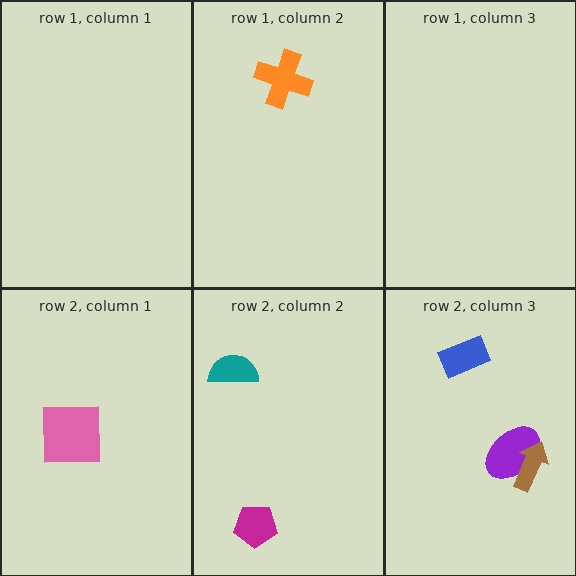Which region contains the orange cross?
The row 1, column 2 region.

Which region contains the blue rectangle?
The row 2, column 3 region.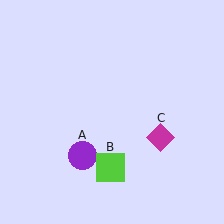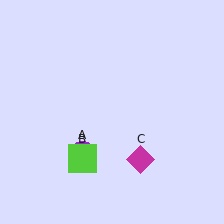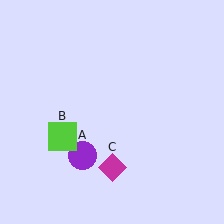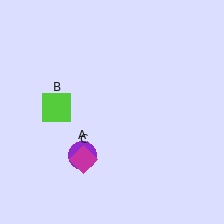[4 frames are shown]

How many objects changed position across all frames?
2 objects changed position: lime square (object B), magenta diamond (object C).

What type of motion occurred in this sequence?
The lime square (object B), magenta diamond (object C) rotated clockwise around the center of the scene.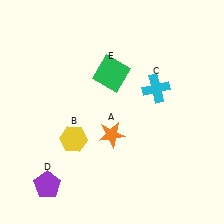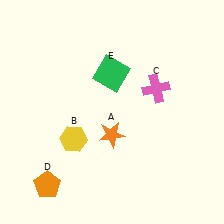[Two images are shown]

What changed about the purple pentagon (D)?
In Image 1, D is purple. In Image 2, it changed to orange.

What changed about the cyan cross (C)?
In Image 1, C is cyan. In Image 2, it changed to pink.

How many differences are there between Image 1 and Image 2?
There are 2 differences between the two images.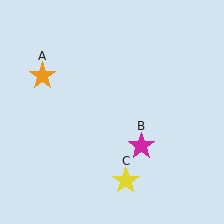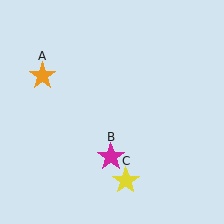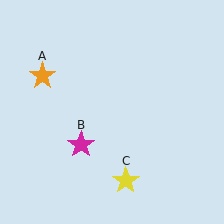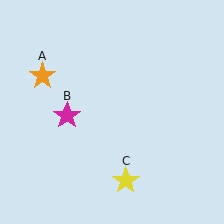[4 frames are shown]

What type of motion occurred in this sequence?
The magenta star (object B) rotated clockwise around the center of the scene.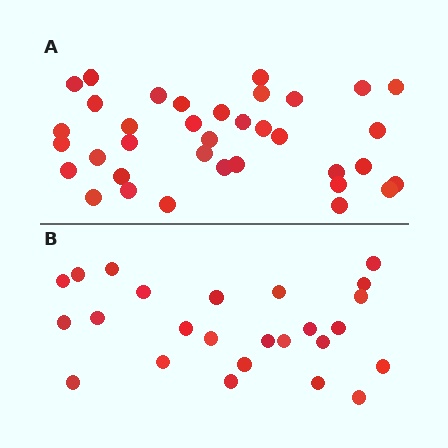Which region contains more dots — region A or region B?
Region A (the top region) has more dots.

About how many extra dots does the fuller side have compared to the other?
Region A has roughly 12 or so more dots than region B.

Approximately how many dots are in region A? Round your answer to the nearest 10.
About 40 dots. (The exact count is 36, which rounds to 40.)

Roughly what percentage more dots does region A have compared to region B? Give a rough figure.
About 45% more.